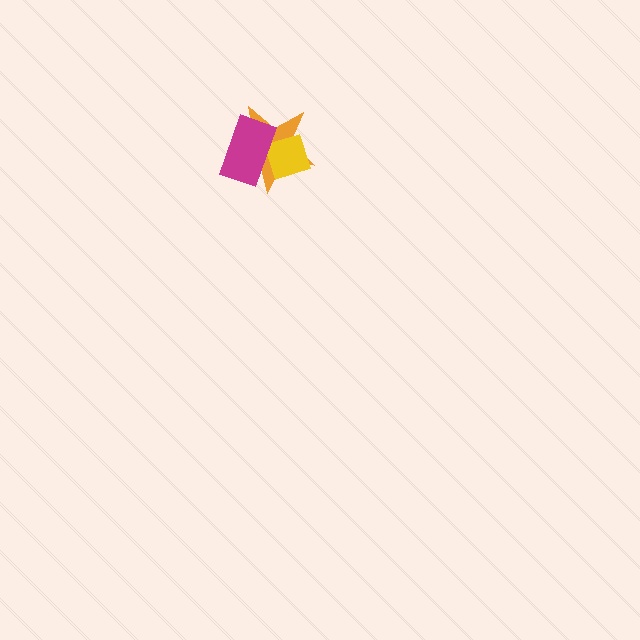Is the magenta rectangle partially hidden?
No, no other shape covers it.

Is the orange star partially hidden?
Yes, it is partially covered by another shape.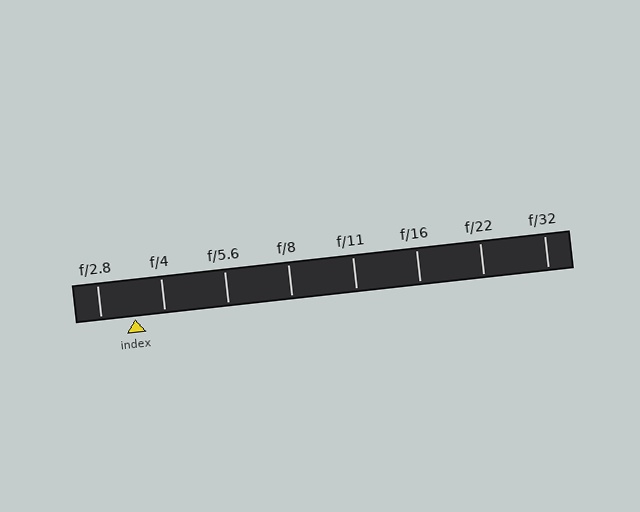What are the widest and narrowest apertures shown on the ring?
The widest aperture shown is f/2.8 and the narrowest is f/32.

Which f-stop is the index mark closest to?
The index mark is closest to f/4.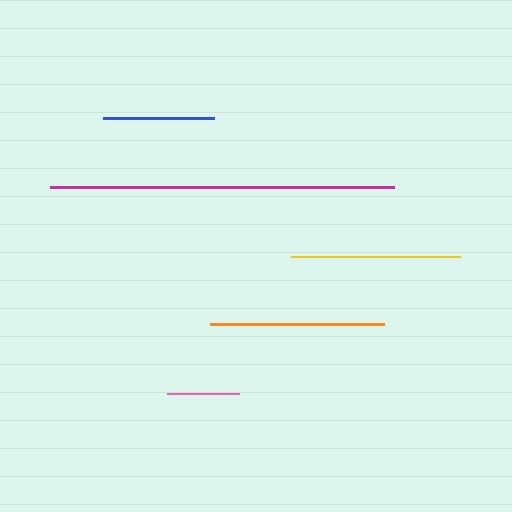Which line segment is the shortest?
The pink line is the shortest at approximately 72 pixels.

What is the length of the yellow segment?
The yellow segment is approximately 169 pixels long.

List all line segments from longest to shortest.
From longest to shortest: magenta, orange, yellow, blue, pink.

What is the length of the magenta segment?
The magenta segment is approximately 344 pixels long.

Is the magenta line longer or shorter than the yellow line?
The magenta line is longer than the yellow line.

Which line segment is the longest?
The magenta line is the longest at approximately 344 pixels.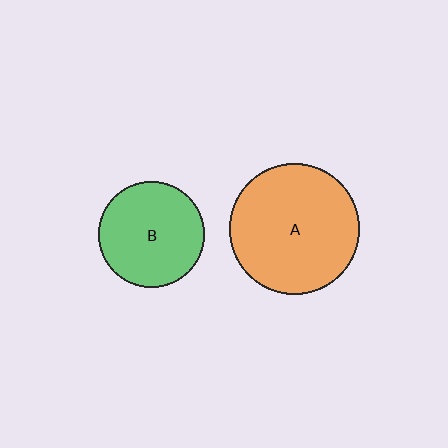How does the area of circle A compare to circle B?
Approximately 1.5 times.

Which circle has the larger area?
Circle A (orange).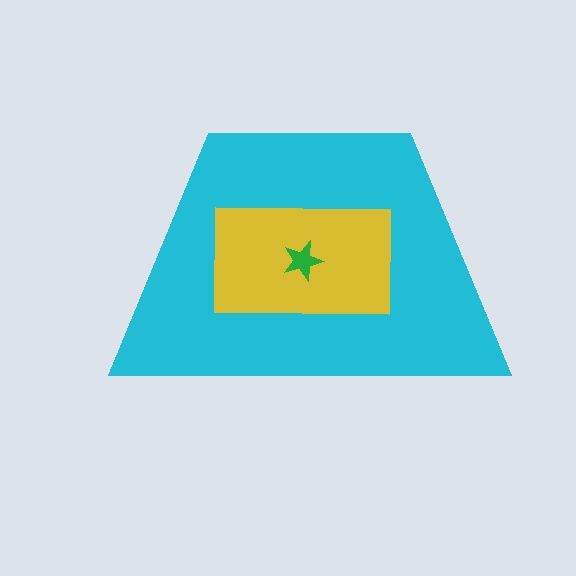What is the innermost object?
The green star.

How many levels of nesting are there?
3.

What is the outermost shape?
The cyan trapezoid.